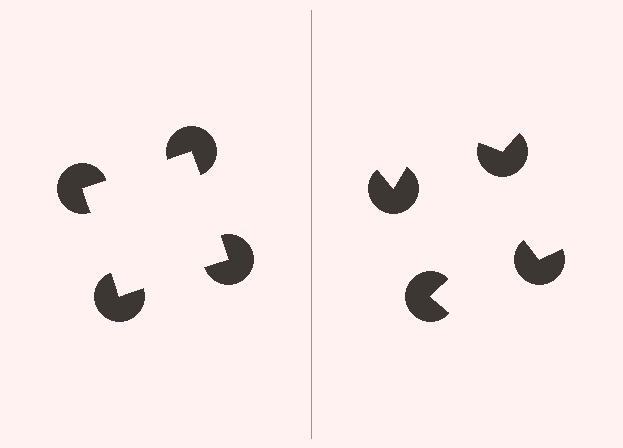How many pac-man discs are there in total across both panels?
8 — 4 on each side.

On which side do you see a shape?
An illusory square appears on the left side. On the right side the wedge cuts are rotated, so no coherent shape forms.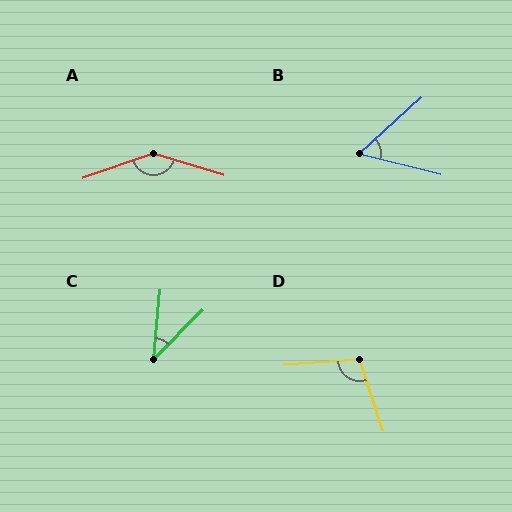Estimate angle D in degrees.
Approximately 104 degrees.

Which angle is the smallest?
C, at approximately 39 degrees.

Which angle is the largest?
A, at approximately 144 degrees.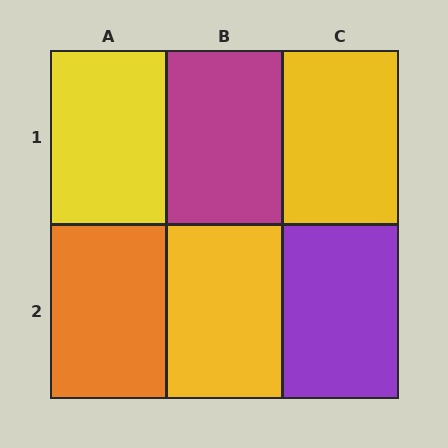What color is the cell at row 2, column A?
Orange.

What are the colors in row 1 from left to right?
Yellow, magenta, yellow.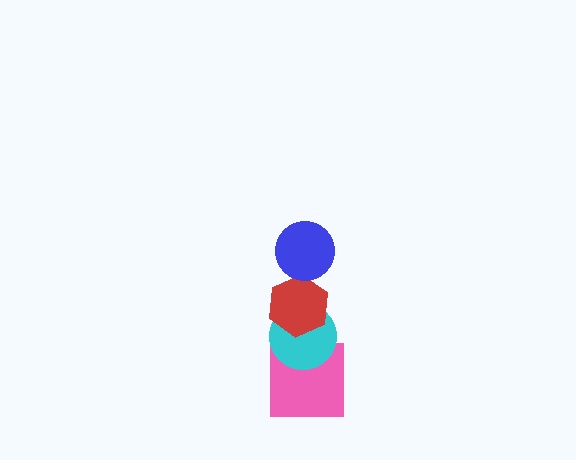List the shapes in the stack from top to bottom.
From top to bottom: the blue circle, the red hexagon, the cyan circle, the pink square.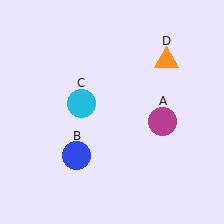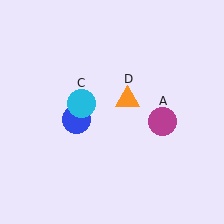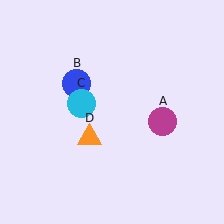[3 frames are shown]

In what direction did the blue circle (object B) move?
The blue circle (object B) moved up.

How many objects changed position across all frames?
2 objects changed position: blue circle (object B), orange triangle (object D).